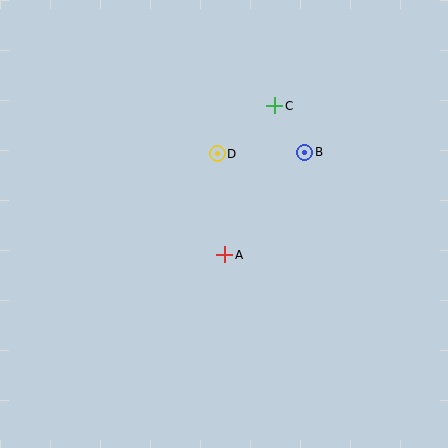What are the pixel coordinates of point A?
Point A is at (225, 255).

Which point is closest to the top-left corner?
Point D is closest to the top-left corner.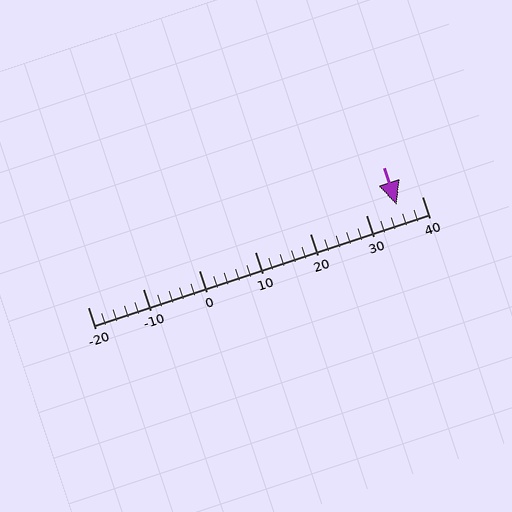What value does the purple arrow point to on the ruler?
The purple arrow points to approximately 35.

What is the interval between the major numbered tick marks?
The major tick marks are spaced 10 units apart.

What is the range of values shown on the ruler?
The ruler shows values from -20 to 40.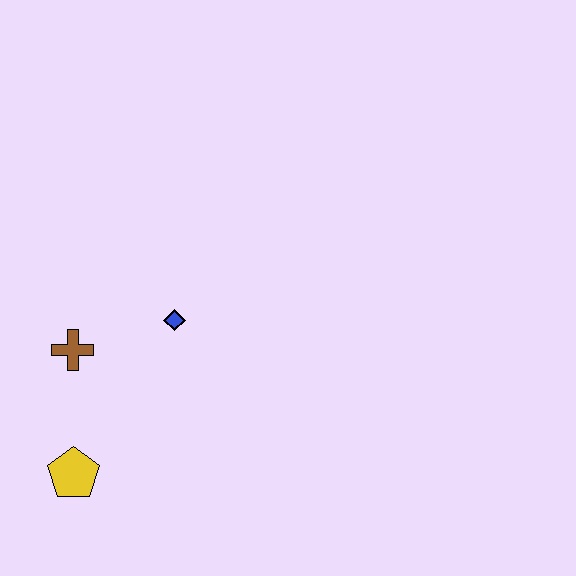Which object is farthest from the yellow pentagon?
The blue diamond is farthest from the yellow pentagon.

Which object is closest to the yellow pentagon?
The brown cross is closest to the yellow pentagon.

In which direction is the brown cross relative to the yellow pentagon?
The brown cross is above the yellow pentagon.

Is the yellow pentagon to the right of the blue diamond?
No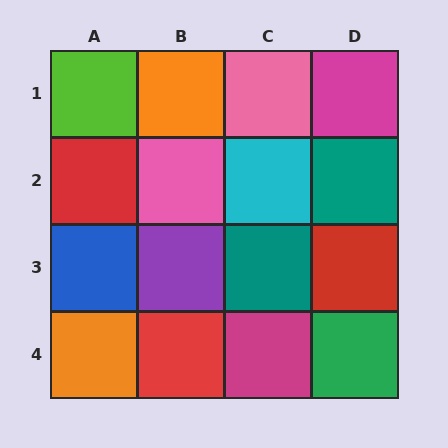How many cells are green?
1 cell is green.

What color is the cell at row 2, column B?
Pink.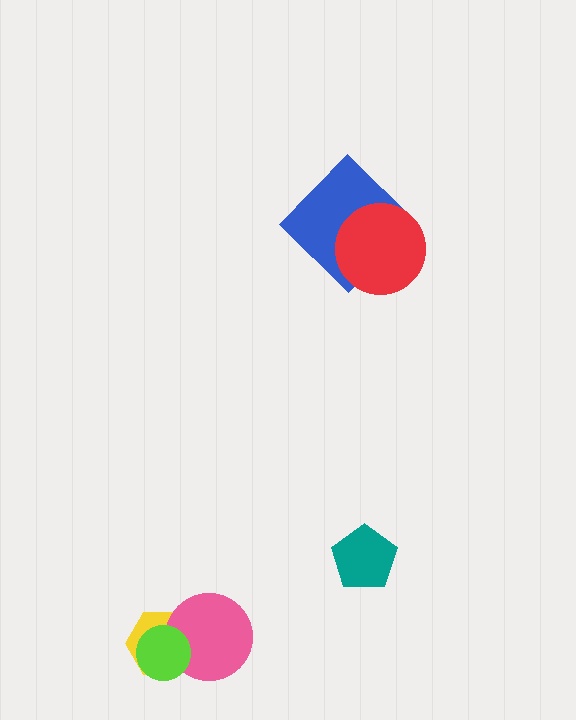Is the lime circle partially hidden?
No, no other shape covers it.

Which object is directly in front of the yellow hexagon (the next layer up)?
The pink circle is directly in front of the yellow hexagon.